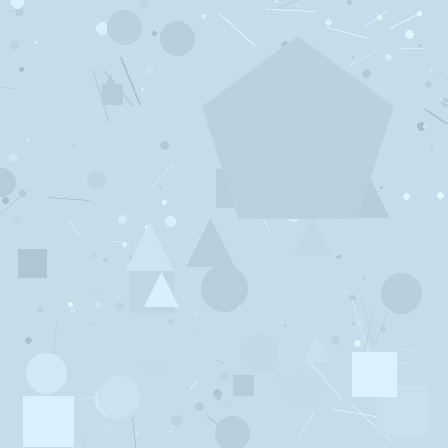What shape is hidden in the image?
A pentagon is hidden in the image.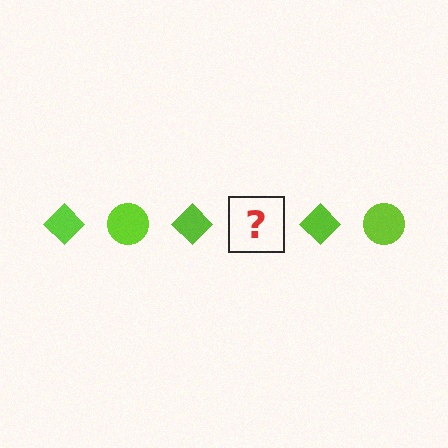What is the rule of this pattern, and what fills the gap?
The rule is that the pattern cycles through diamond, circle shapes in lime. The gap should be filled with a lime circle.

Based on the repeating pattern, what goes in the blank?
The blank should be a lime circle.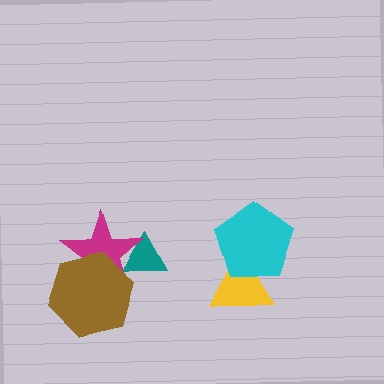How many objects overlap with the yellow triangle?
1 object overlaps with the yellow triangle.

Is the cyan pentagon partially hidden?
No, no other shape covers it.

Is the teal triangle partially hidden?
Yes, it is partially covered by another shape.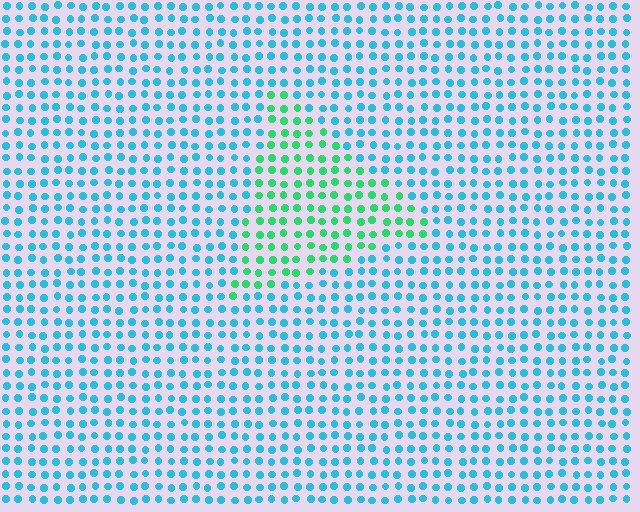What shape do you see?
I see a triangle.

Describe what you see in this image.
The image is filled with small cyan elements in a uniform arrangement. A triangle-shaped region is visible where the elements are tinted to a slightly different hue, forming a subtle color boundary.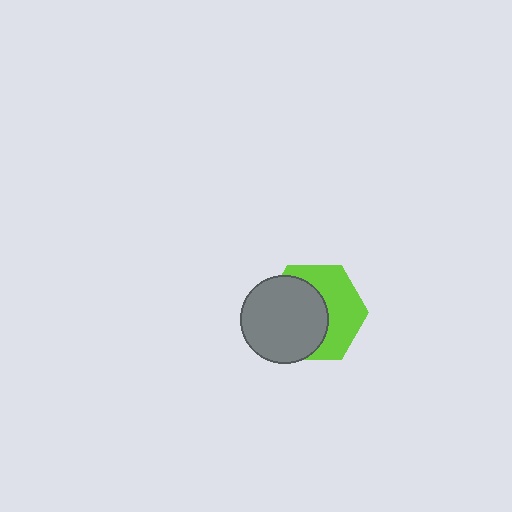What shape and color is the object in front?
The object in front is a gray circle.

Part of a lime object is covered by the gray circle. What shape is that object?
It is a hexagon.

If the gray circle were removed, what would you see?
You would see the complete lime hexagon.